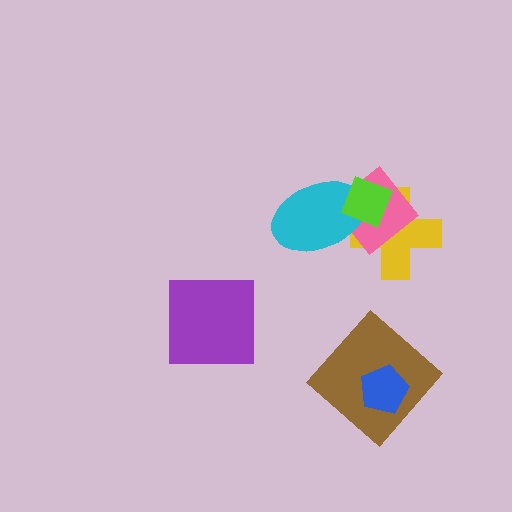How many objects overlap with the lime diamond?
3 objects overlap with the lime diamond.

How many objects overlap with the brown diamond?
1 object overlaps with the brown diamond.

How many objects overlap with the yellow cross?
3 objects overlap with the yellow cross.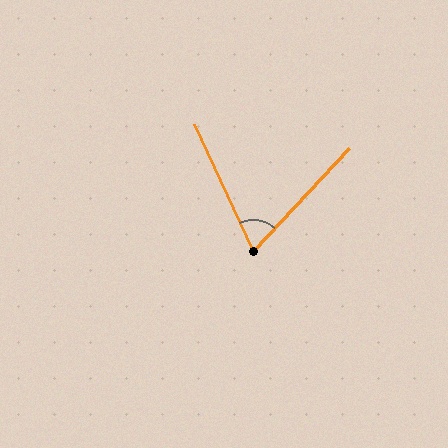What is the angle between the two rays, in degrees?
Approximately 68 degrees.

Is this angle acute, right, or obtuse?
It is acute.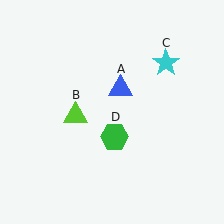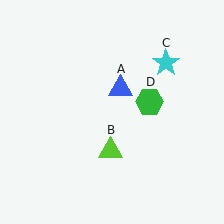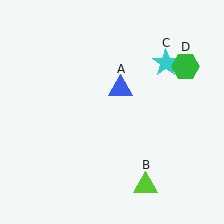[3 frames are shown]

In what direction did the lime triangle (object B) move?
The lime triangle (object B) moved down and to the right.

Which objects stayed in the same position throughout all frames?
Blue triangle (object A) and cyan star (object C) remained stationary.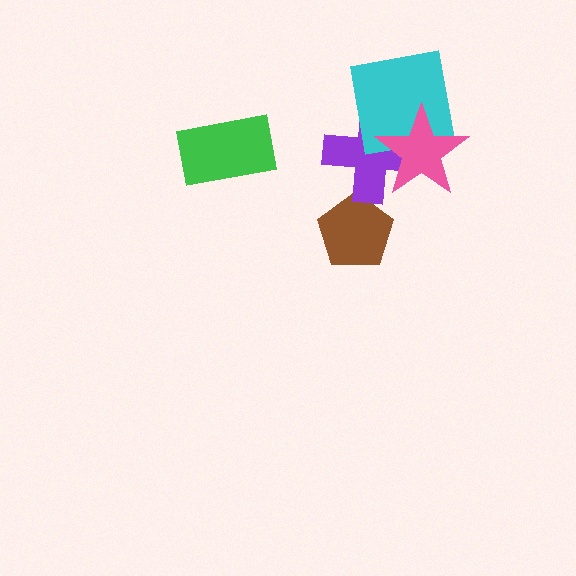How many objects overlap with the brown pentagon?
1 object overlaps with the brown pentagon.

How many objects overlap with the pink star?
2 objects overlap with the pink star.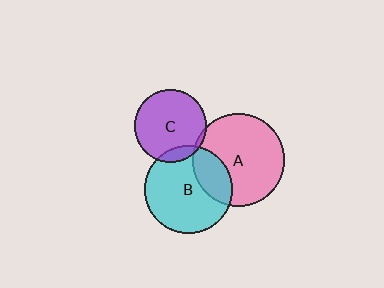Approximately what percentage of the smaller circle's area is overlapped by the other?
Approximately 10%.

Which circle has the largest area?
Circle A (pink).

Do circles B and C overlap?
Yes.